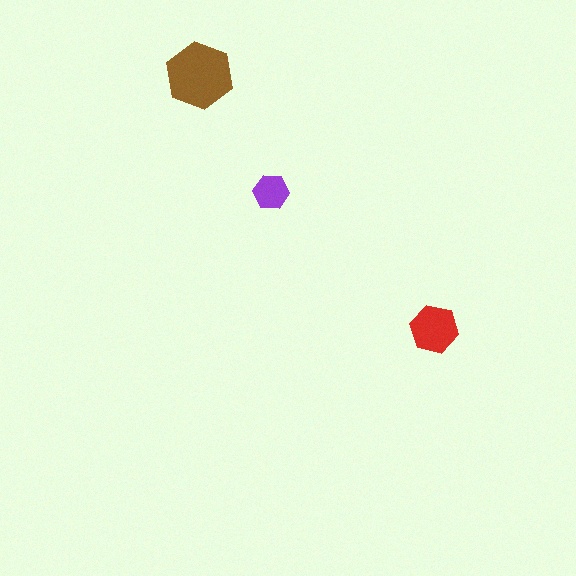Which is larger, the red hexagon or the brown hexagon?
The brown one.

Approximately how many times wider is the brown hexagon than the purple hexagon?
About 2 times wider.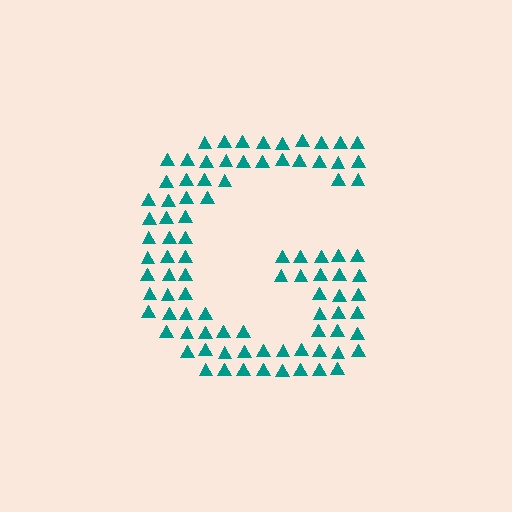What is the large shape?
The large shape is the letter G.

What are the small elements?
The small elements are triangles.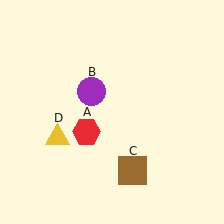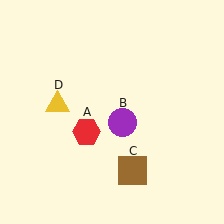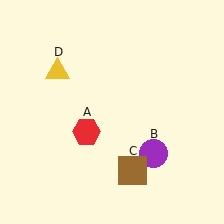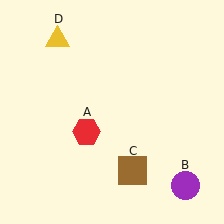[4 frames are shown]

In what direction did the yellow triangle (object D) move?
The yellow triangle (object D) moved up.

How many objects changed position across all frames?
2 objects changed position: purple circle (object B), yellow triangle (object D).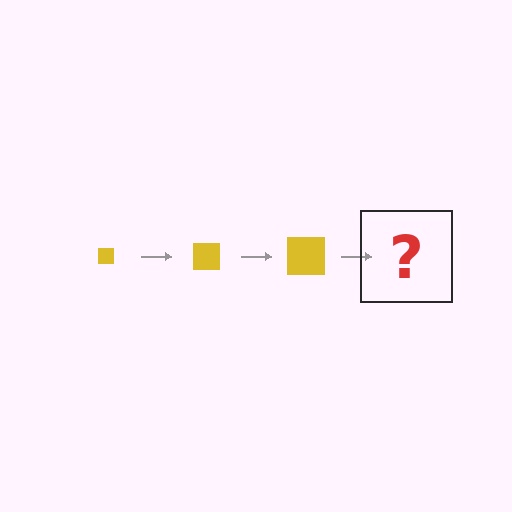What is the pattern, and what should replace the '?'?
The pattern is that the square gets progressively larger each step. The '?' should be a yellow square, larger than the previous one.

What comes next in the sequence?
The next element should be a yellow square, larger than the previous one.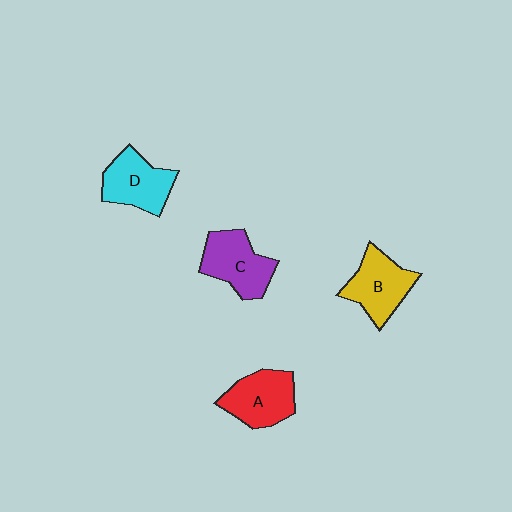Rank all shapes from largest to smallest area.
From largest to smallest: C (purple), B (yellow), A (red), D (cyan).